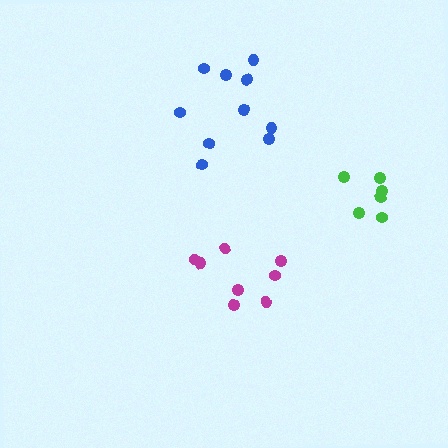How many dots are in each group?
Group 1: 10 dots, Group 2: 8 dots, Group 3: 6 dots (24 total).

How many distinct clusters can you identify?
There are 3 distinct clusters.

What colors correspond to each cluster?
The clusters are colored: blue, magenta, green.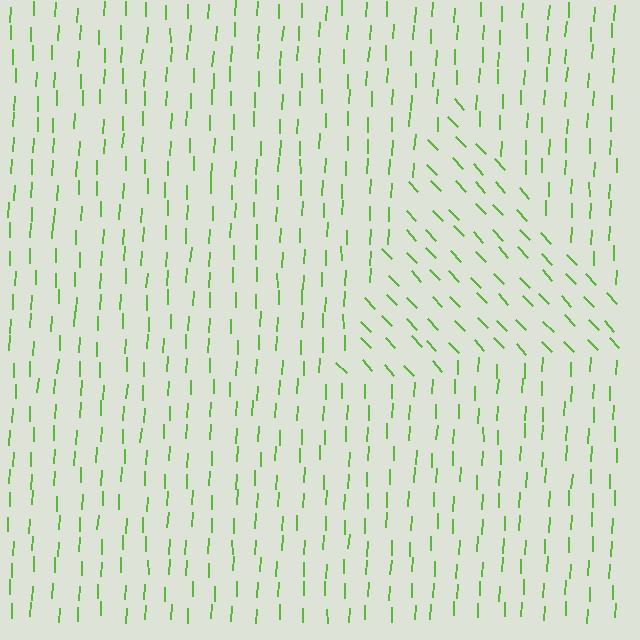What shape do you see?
I see a triangle.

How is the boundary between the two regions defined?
The boundary is defined purely by a change in line orientation (approximately 45 degrees difference). All lines are the same color and thickness.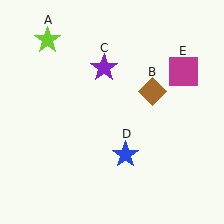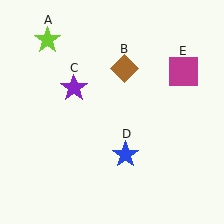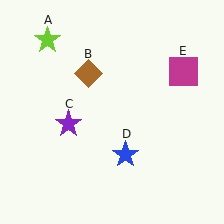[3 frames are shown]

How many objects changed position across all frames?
2 objects changed position: brown diamond (object B), purple star (object C).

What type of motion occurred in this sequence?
The brown diamond (object B), purple star (object C) rotated counterclockwise around the center of the scene.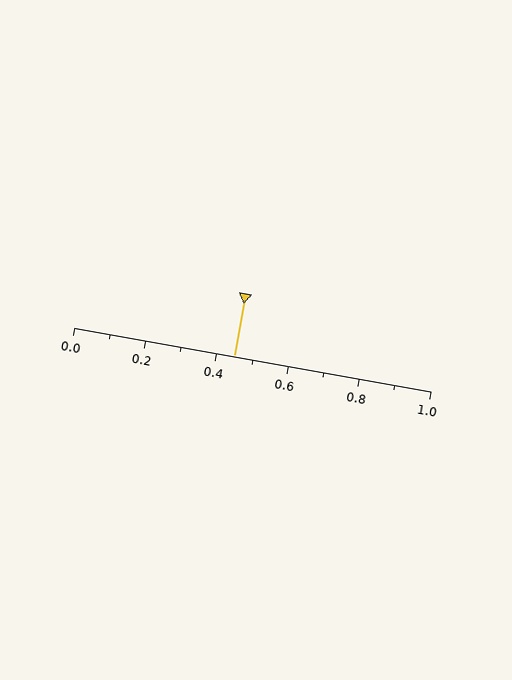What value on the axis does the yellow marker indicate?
The marker indicates approximately 0.45.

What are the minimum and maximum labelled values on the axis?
The axis runs from 0.0 to 1.0.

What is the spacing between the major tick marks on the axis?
The major ticks are spaced 0.2 apart.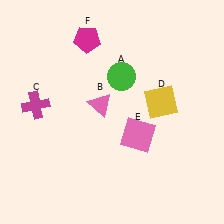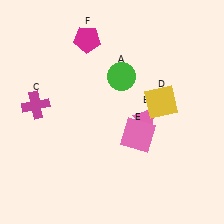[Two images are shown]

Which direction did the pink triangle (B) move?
The pink triangle (B) moved right.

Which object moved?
The pink triangle (B) moved right.